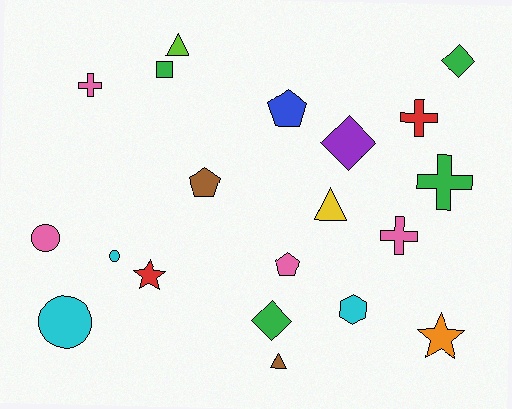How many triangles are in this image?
There are 3 triangles.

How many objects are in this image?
There are 20 objects.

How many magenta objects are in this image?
There are no magenta objects.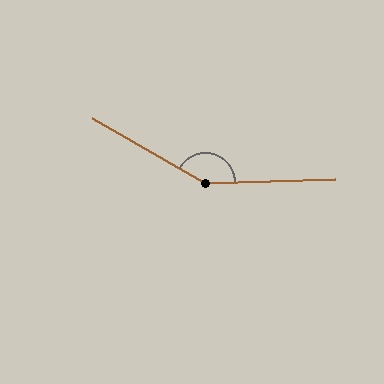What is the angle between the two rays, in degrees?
Approximately 148 degrees.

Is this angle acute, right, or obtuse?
It is obtuse.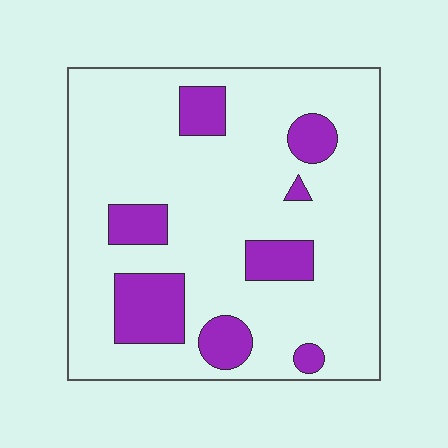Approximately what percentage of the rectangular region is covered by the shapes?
Approximately 20%.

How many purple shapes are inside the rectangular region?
8.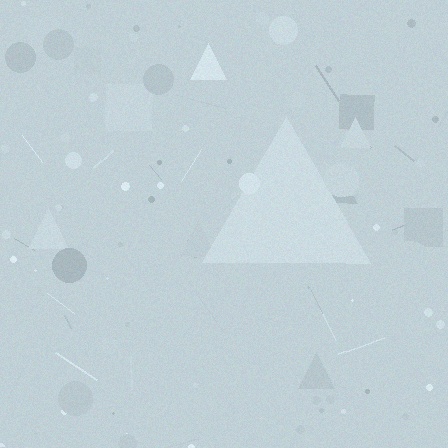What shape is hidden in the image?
A triangle is hidden in the image.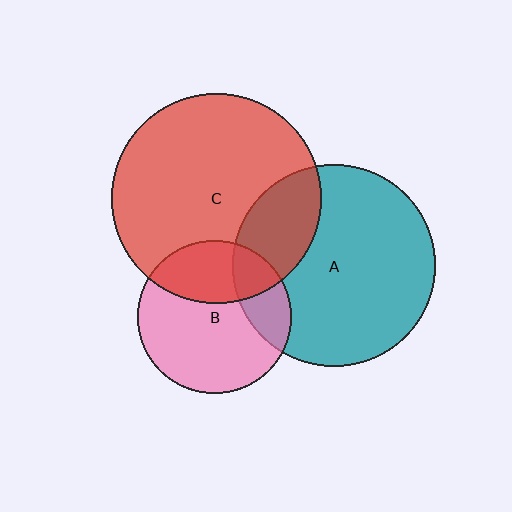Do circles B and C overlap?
Yes.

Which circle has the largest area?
Circle C (red).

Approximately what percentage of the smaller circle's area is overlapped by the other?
Approximately 30%.